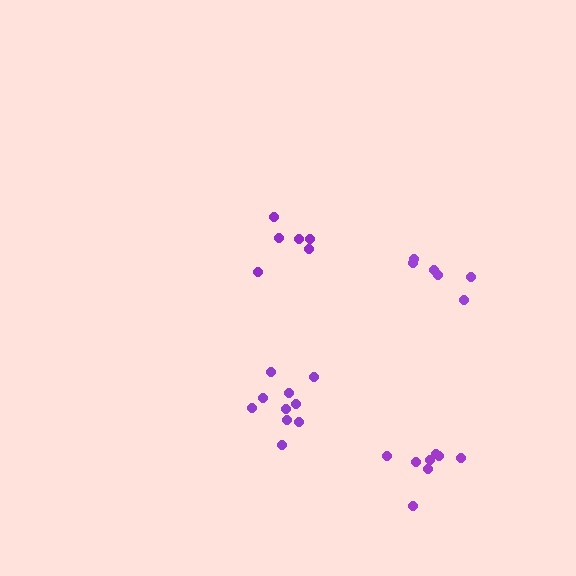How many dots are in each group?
Group 1: 10 dots, Group 2: 8 dots, Group 3: 6 dots, Group 4: 6 dots (30 total).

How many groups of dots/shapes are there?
There are 4 groups.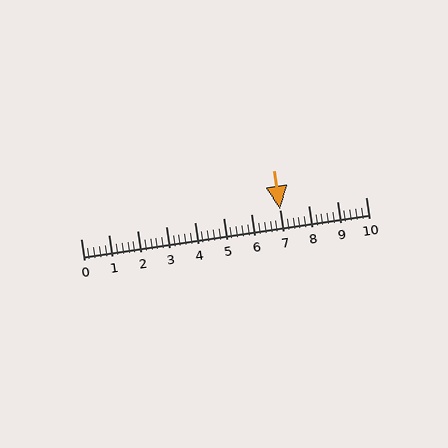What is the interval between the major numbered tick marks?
The major tick marks are spaced 1 units apart.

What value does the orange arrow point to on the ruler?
The orange arrow points to approximately 7.0.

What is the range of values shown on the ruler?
The ruler shows values from 0 to 10.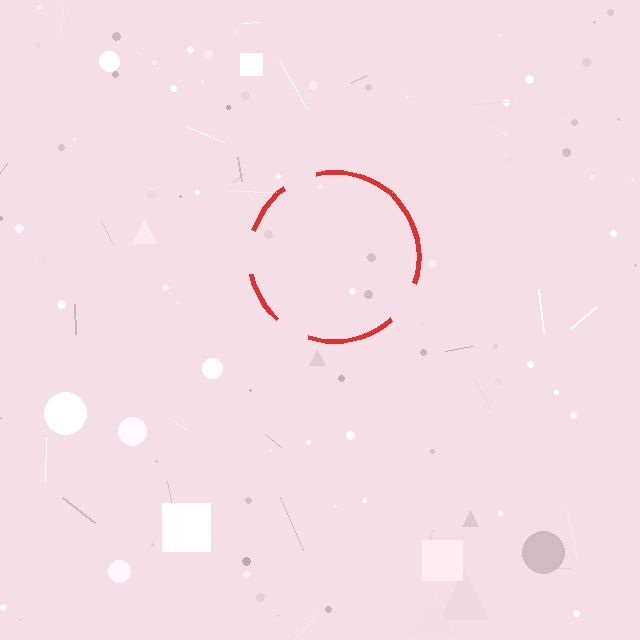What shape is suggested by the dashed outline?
The dashed outline suggests a circle.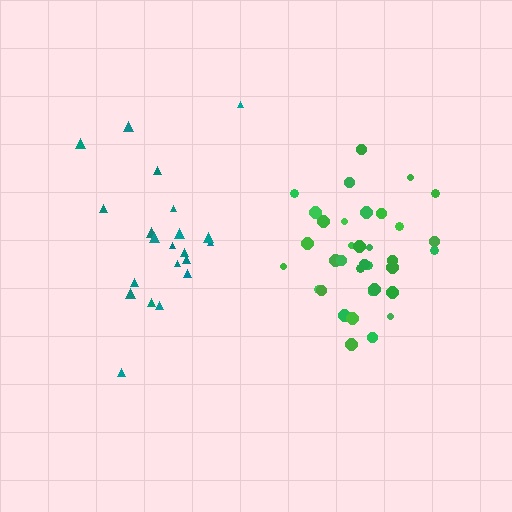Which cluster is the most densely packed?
Green.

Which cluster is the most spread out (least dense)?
Teal.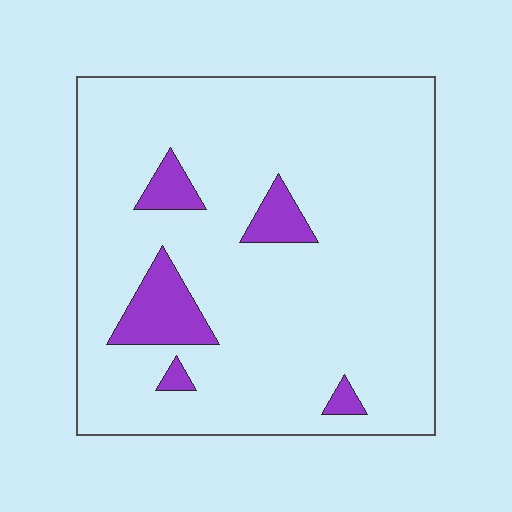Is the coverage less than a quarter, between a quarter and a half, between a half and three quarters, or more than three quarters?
Less than a quarter.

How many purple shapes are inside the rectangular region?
5.